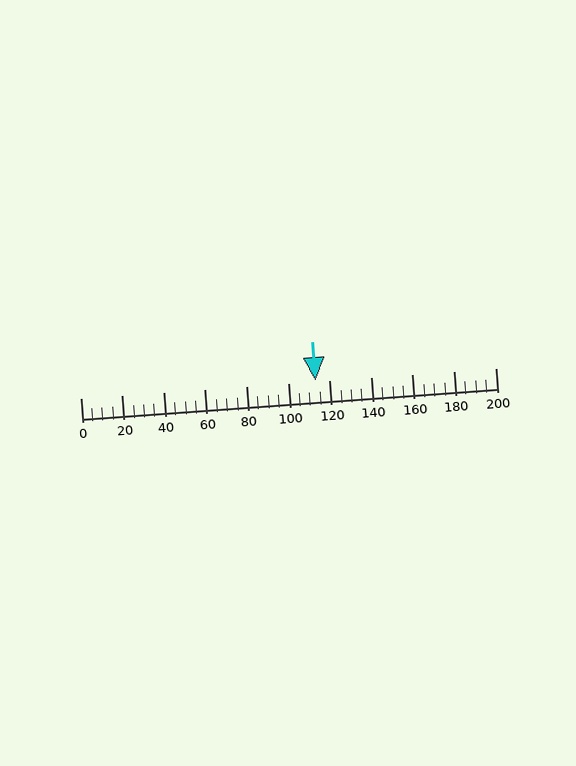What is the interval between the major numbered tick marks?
The major tick marks are spaced 20 units apart.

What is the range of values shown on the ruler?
The ruler shows values from 0 to 200.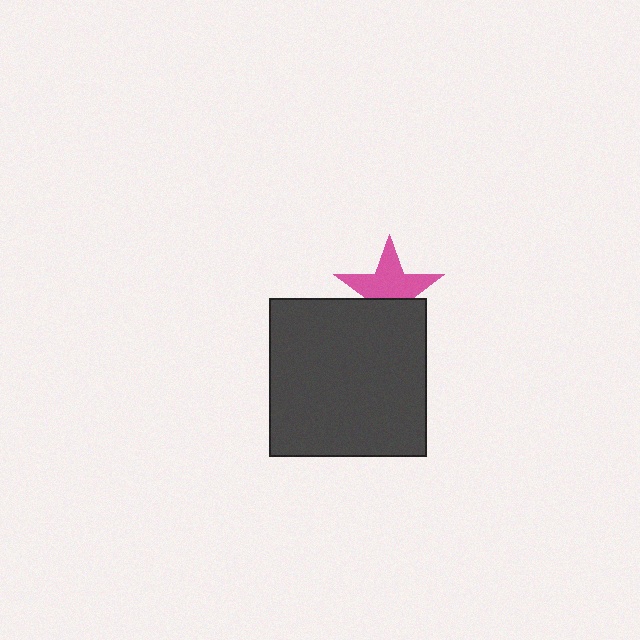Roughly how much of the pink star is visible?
About half of it is visible (roughly 62%).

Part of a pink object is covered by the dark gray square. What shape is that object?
It is a star.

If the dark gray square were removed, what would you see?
You would see the complete pink star.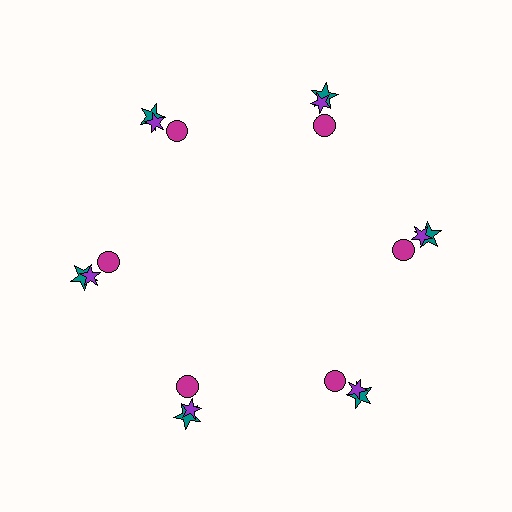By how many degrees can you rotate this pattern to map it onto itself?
The pattern maps onto itself every 60 degrees of rotation.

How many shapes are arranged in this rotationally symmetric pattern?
There are 18 shapes, arranged in 6 groups of 3.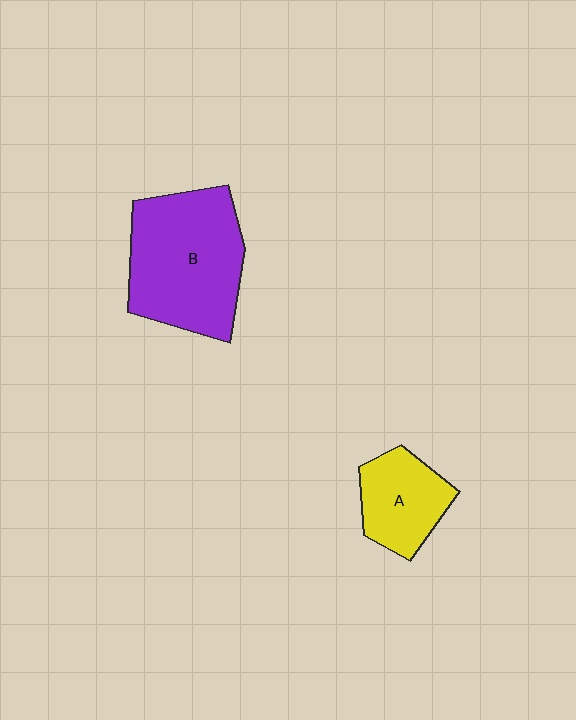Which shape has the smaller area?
Shape A (yellow).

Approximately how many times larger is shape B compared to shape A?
Approximately 2.0 times.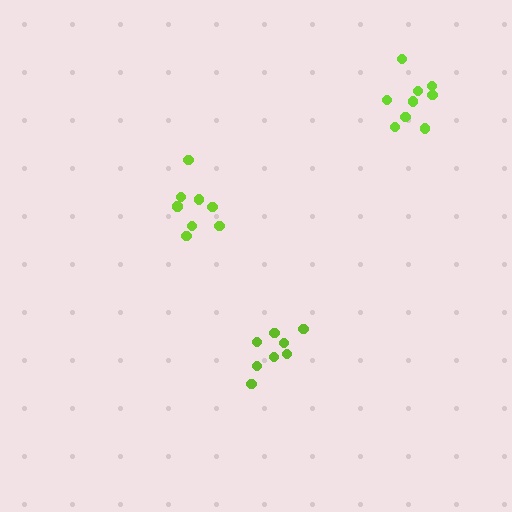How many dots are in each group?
Group 1: 8 dots, Group 2: 9 dots, Group 3: 8 dots (25 total).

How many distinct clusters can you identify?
There are 3 distinct clusters.